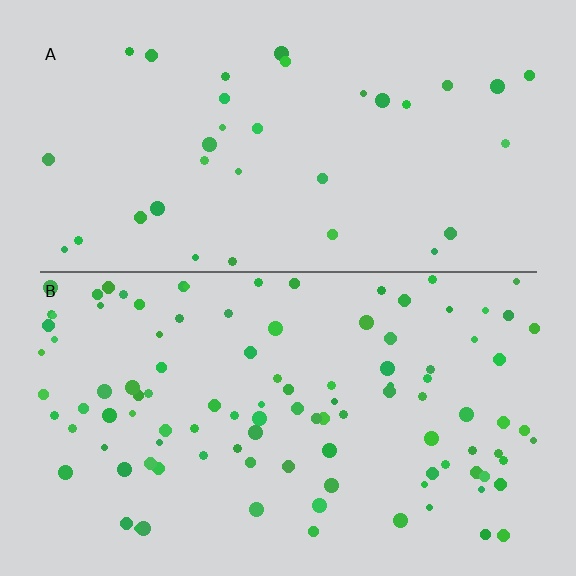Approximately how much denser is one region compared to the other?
Approximately 3.0× — region B over region A.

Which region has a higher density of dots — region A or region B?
B (the bottom).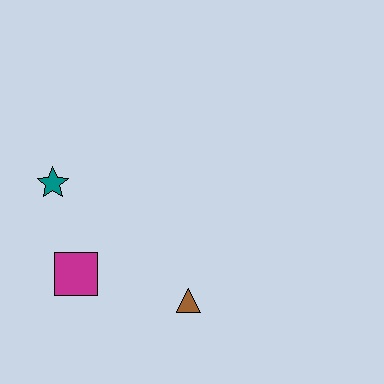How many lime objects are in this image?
There are no lime objects.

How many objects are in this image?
There are 3 objects.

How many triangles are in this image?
There is 1 triangle.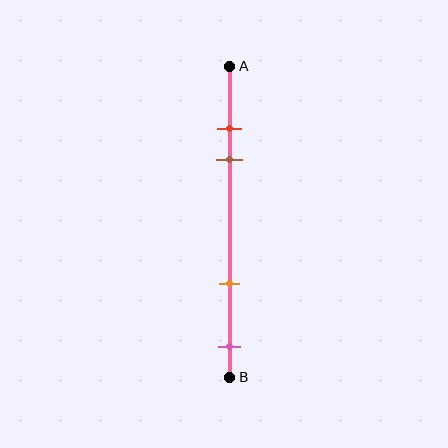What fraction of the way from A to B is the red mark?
The red mark is approximately 20% (0.2) of the way from A to B.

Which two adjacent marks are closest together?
The red and brown marks are the closest adjacent pair.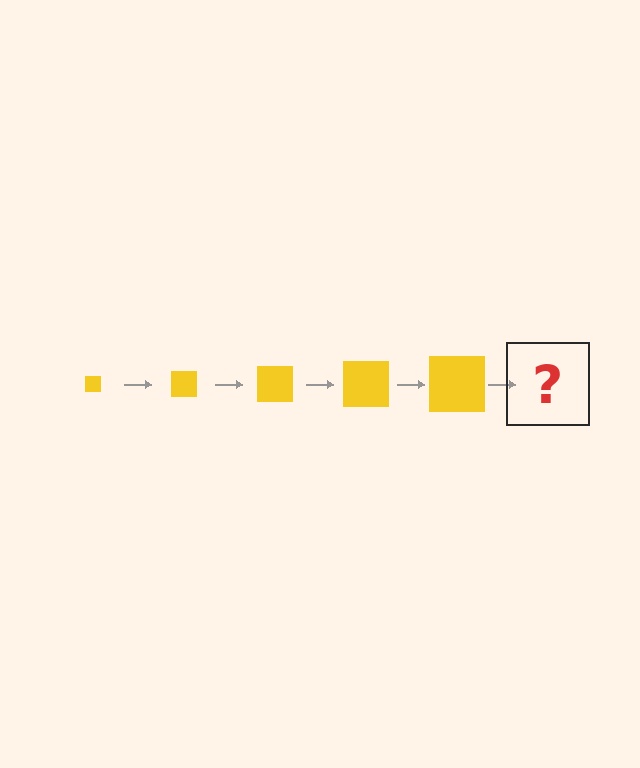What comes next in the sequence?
The next element should be a yellow square, larger than the previous one.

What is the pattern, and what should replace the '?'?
The pattern is that the square gets progressively larger each step. The '?' should be a yellow square, larger than the previous one.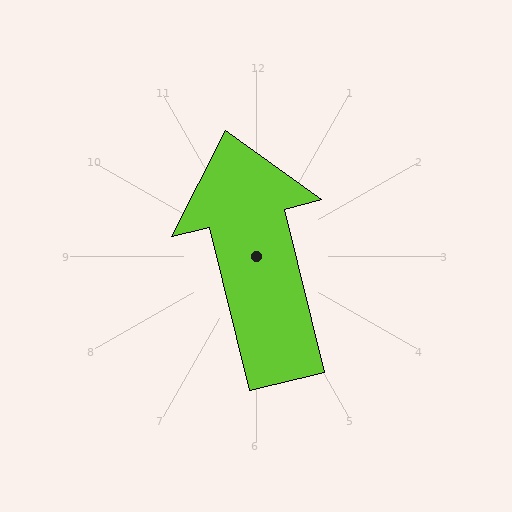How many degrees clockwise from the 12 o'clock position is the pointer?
Approximately 346 degrees.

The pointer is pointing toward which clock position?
Roughly 12 o'clock.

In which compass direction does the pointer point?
North.